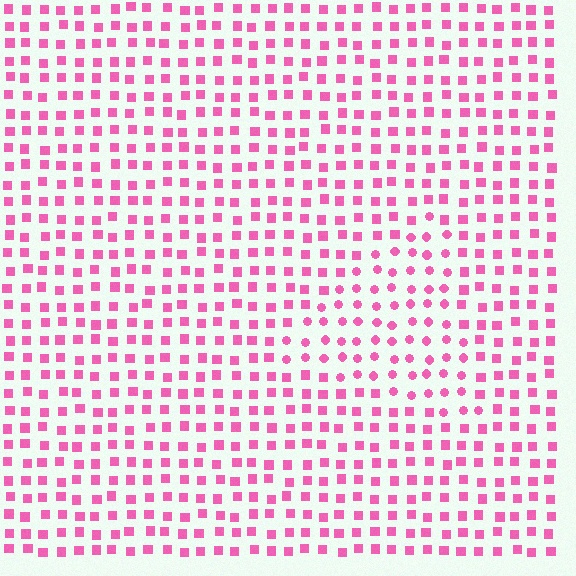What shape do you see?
I see a triangle.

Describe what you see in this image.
The image is filled with small pink elements arranged in a uniform grid. A triangle-shaped region contains circles, while the surrounding area contains squares. The boundary is defined purely by the change in element shape.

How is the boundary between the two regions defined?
The boundary is defined by a change in element shape: circles inside vs. squares outside. All elements share the same color and spacing.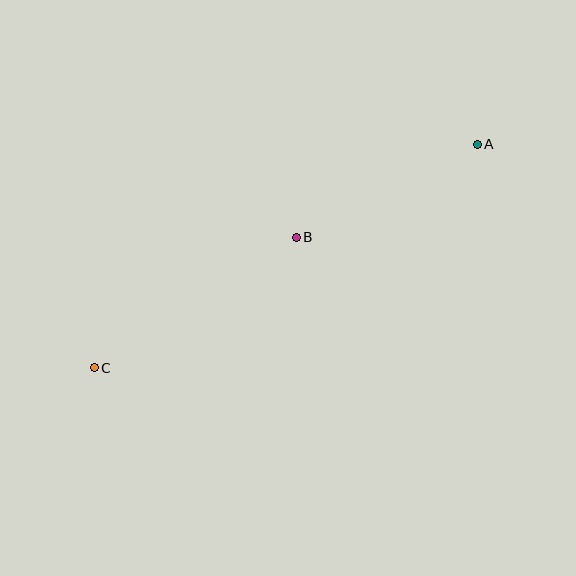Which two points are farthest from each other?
Points A and C are farthest from each other.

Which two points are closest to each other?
Points A and B are closest to each other.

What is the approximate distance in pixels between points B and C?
The distance between B and C is approximately 241 pixels.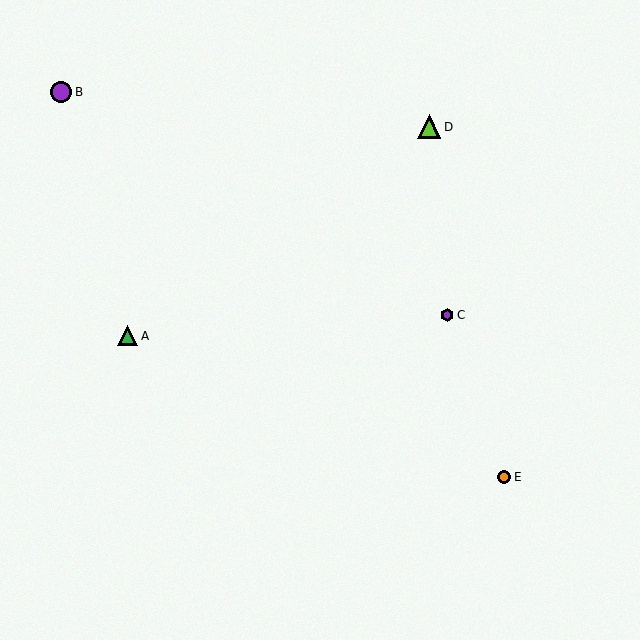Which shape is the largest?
The lime triangle (labeled D) is the largest.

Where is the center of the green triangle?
The center of the green triangle is at (128, 336).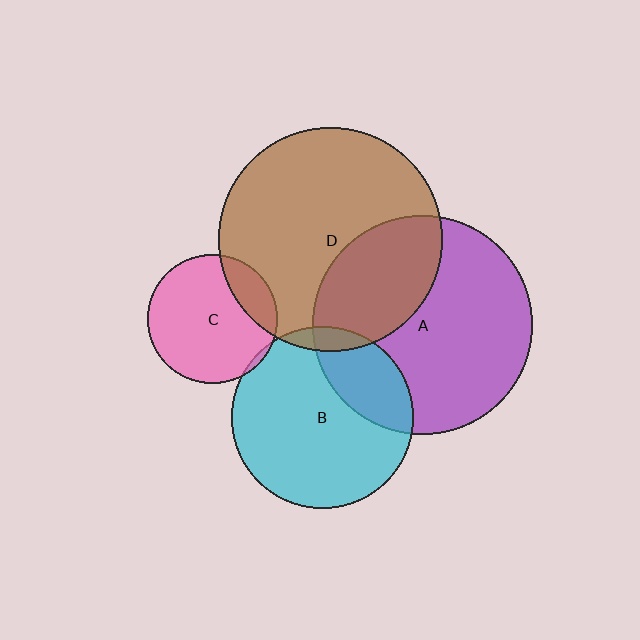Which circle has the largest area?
Circle D (brown).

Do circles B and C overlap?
Yes.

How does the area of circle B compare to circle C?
Approximately 2.0 times.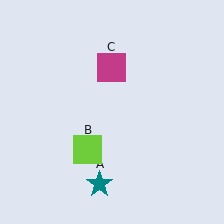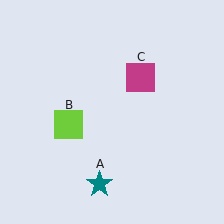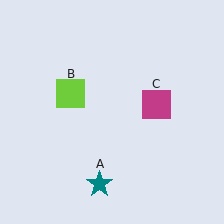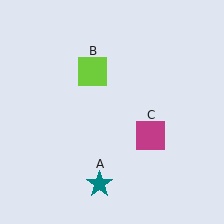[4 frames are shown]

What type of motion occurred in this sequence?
The lime square (object B), magenta square (object C) rotated clockwise around the center of the scene.